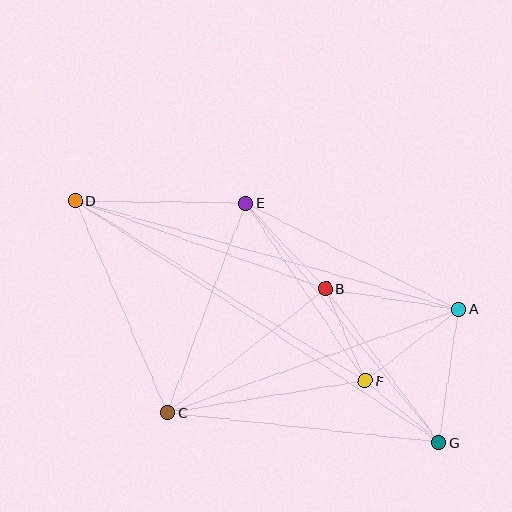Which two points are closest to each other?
Points F and G are closest to each other.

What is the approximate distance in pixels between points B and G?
The distance between B and G is approximately 191 pixels.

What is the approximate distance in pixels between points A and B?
The distance between A and B is approximately 135 pixels.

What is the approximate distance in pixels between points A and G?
The distance between A and G is approximately 135 pixels.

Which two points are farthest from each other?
Points D and G are farthest from each other.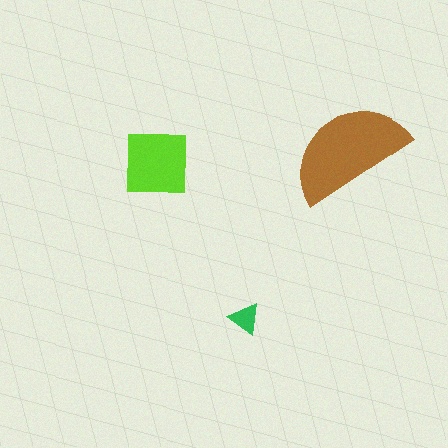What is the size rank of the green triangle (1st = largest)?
3rd.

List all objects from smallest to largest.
The green triangle, the lime square, the brown semicircle.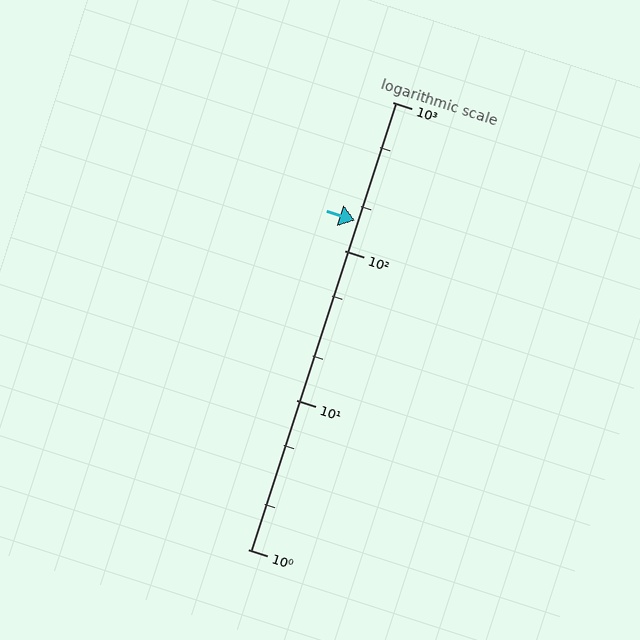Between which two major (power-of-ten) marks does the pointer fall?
The pointer is between 100 and 1000.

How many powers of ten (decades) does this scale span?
The scale spans 3 decades, from 1 to 1000.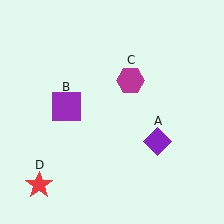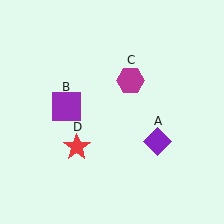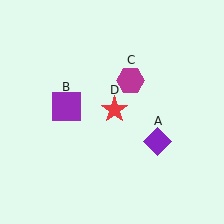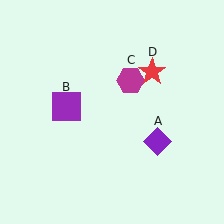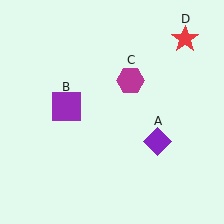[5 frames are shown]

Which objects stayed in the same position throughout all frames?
Purple diamond (object A) and purple square (object B) and magenta hexagon (object C) remained stationary.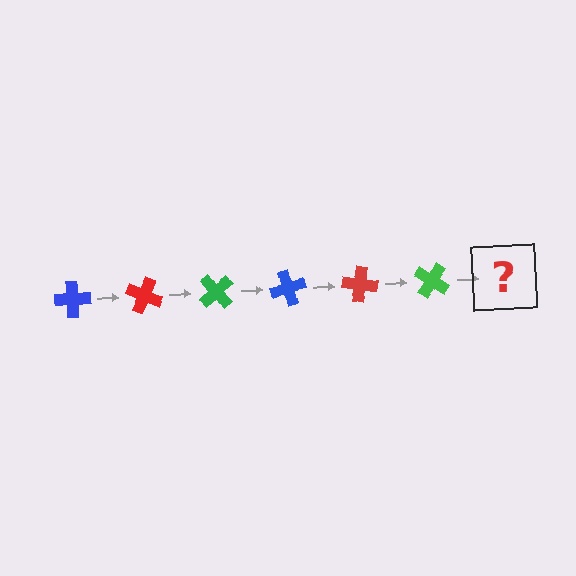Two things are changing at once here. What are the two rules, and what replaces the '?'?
The two rules are that it rotates 25 degrees each step and the color cycles through blue, red, and green. The '?' should be a blue cross, rotated 150 degrees from the start.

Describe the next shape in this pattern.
It should be a blue cross, rotated 150 degrees from the start.